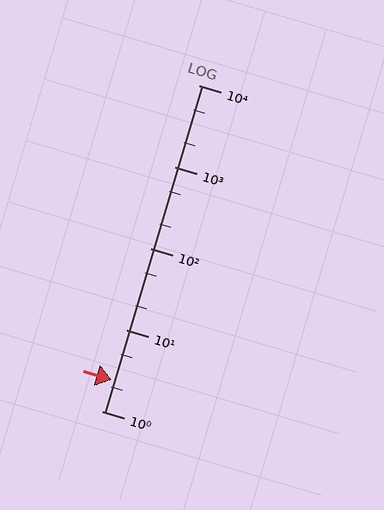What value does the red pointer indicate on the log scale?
The pointer indicates approximately 2.4.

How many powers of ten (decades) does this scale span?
The scale spans 4 decades, from 1 to 10000.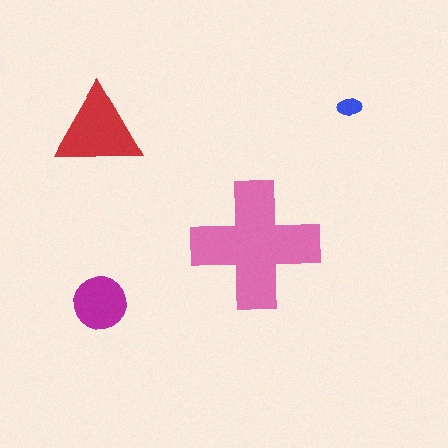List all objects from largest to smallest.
The pink cross, the red triangle, the magenta circle, the blue ellipse.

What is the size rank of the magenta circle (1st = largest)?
3rd.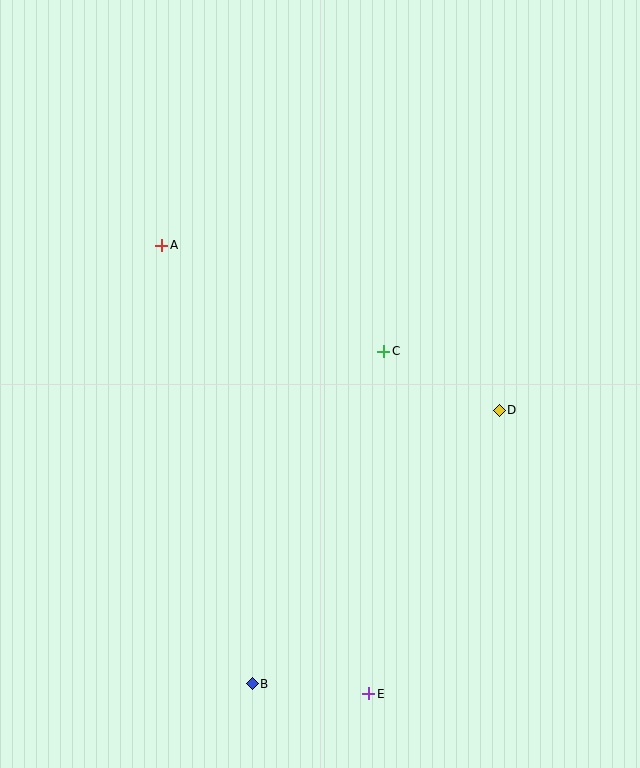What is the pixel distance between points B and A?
The distance between B and A is 448 pixels.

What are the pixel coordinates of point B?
Point B is at (252, 684).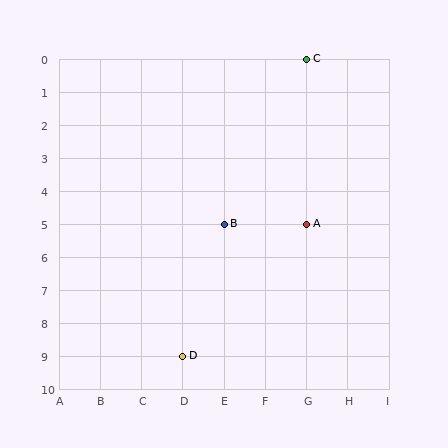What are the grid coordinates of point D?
Point D is at grid coordinates (D, 9).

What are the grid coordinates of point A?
Point A is at grid coordinates (G, 5).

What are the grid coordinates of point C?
Point C is at grid coordinates (G, 0).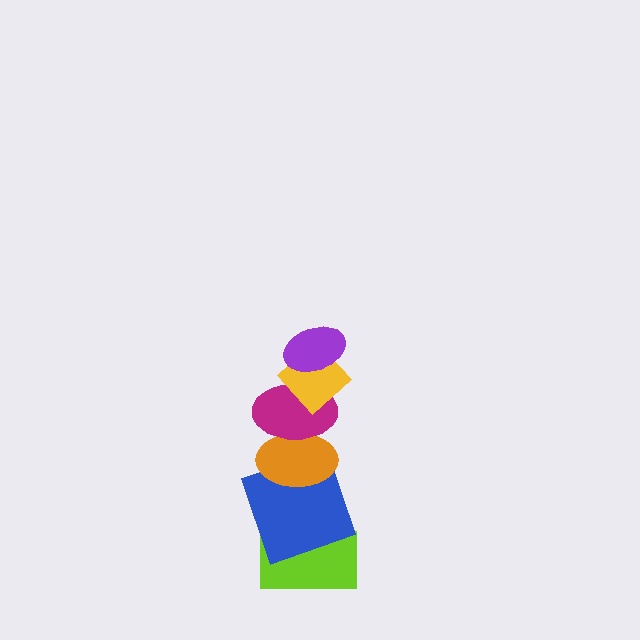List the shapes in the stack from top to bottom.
From top to bottom: the purple ellipse, the yellow diamond, the magenta ellipse, the orange ellipse, the blue square, the lime rectangle.